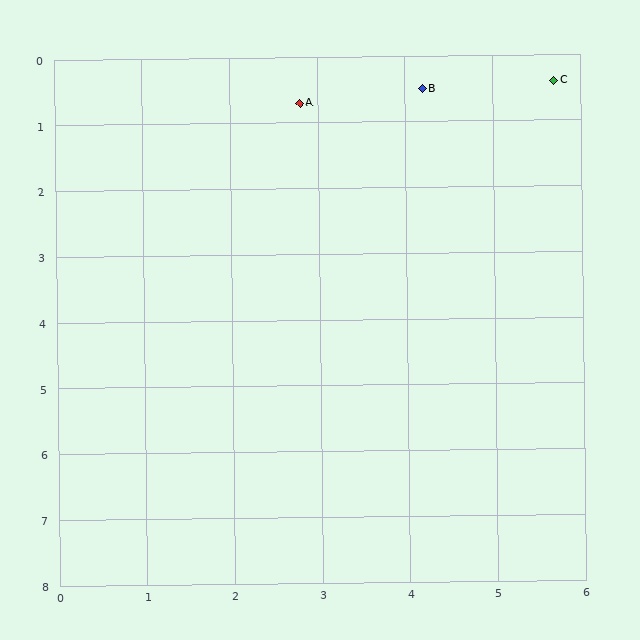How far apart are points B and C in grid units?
Points B and C are about 1.5 grid units apart.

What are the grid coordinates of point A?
Point A is at approximately (2.8, 0.7).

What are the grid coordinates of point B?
Point B is at approximately (4.2, 0.5).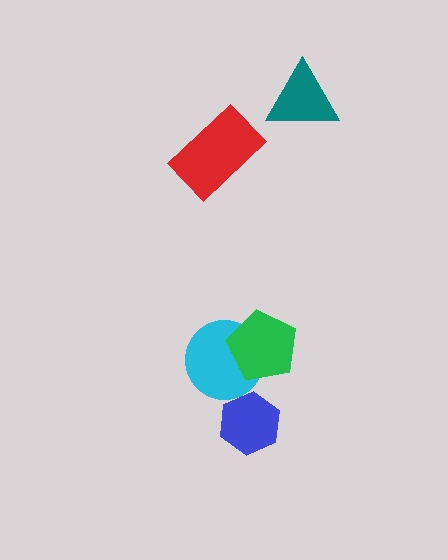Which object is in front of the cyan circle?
The green pentagon is in front of the cyan circle.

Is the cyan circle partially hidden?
Yes, it is partially covered by another shape.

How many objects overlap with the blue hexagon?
0 objects overlap with the blue hexagon.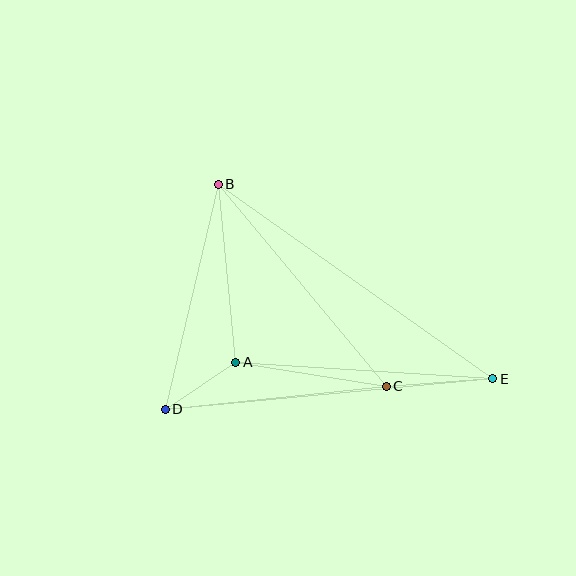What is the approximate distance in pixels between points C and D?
The distance between C and D is approximately 222 pixels.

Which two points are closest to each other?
Points A and D are closest to each other.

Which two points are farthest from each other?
Points B and E are farthest from each other.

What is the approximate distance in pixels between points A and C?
The distance between A and C is approximately 153 pixels.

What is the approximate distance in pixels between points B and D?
The distance between B and D is approximately 231 pixels.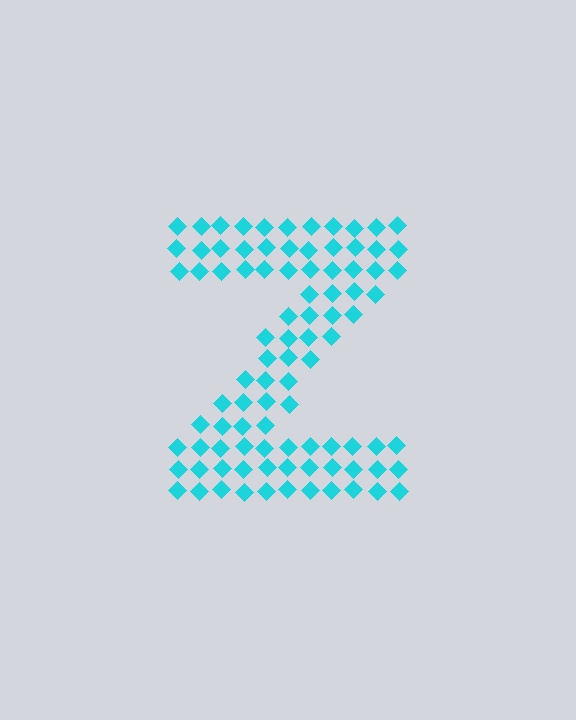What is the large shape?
The large shape is the letter Z.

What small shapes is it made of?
It is made of small diamonds.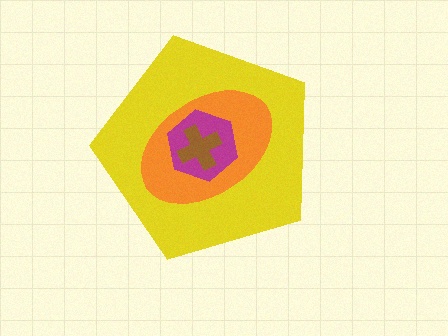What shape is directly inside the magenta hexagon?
The brown cross.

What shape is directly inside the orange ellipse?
The magenta hexagon.